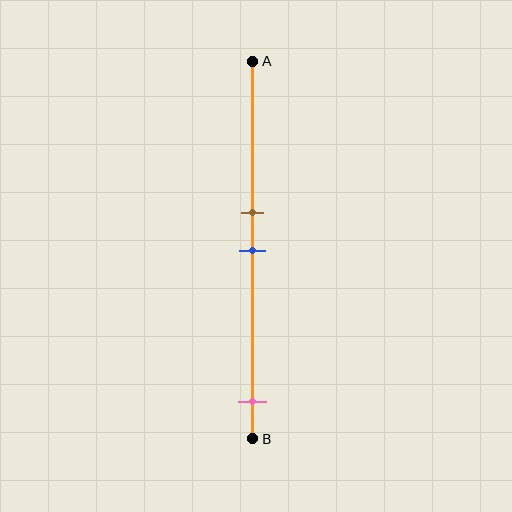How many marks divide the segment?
There are 3 marks dividing the segment.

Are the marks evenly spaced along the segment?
No, the marks are not evenly spaced.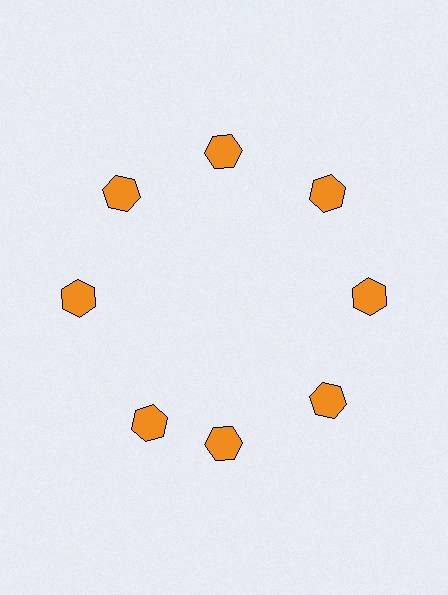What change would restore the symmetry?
The symmetry would be restored by rotating it back into even spacing with its neighbors so that all 8 hexagons sit at equal angles and equal distance from the center.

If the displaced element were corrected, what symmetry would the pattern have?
It would have 8-fold rotational symmetry — the pattern would map onto itself every 45 degrees.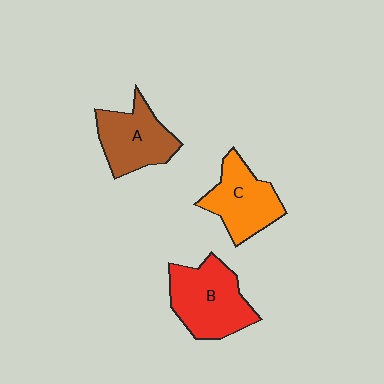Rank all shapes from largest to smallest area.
From largest to smallest: B (red), C (orange), A (brown).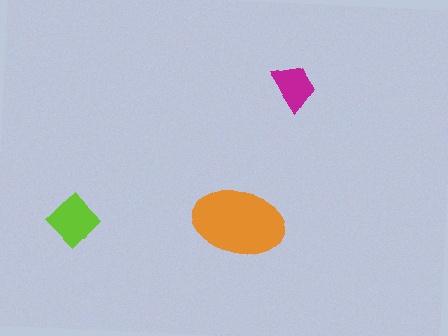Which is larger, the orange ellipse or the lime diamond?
The orange ellipse.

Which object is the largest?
The orange ellipse.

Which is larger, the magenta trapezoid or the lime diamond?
The lime diamond.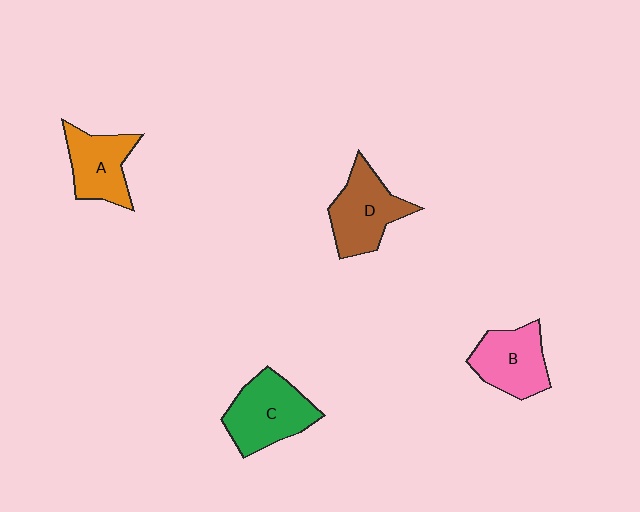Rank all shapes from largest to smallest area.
From largest to smallest: C (green), D (brown), B (pink), A (orange).